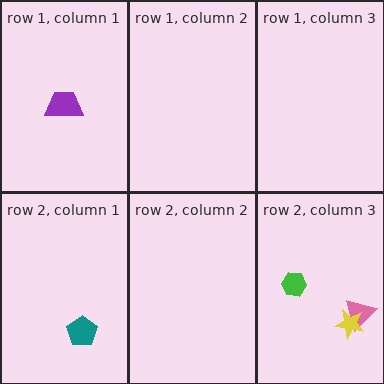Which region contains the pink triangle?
The row 2, column 3 region.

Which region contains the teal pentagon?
The row 2, column 1 region.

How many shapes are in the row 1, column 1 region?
1.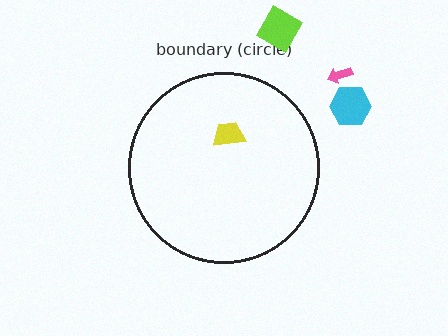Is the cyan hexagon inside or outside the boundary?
Outside.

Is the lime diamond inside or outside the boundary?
Outside.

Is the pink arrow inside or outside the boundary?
Outside.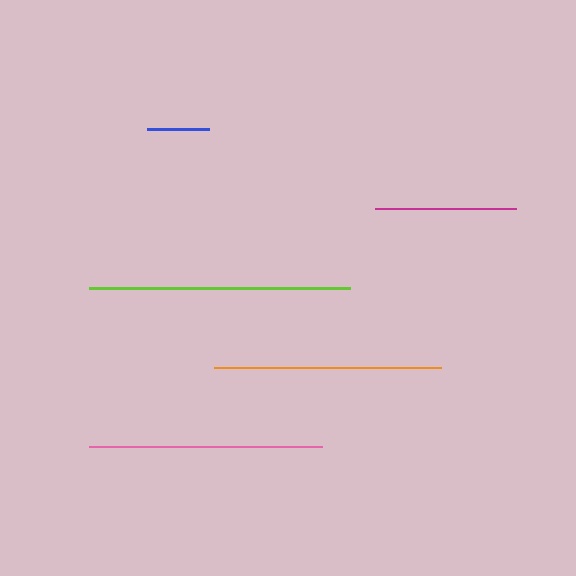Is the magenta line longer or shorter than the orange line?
The orange line is longer than the magenta line.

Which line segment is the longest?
The lime line is the longest at approximately 261 pixels.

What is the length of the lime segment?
The lime segment is approximately 261 pixels long.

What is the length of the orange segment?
The orange segment is approximately 226 pixels long.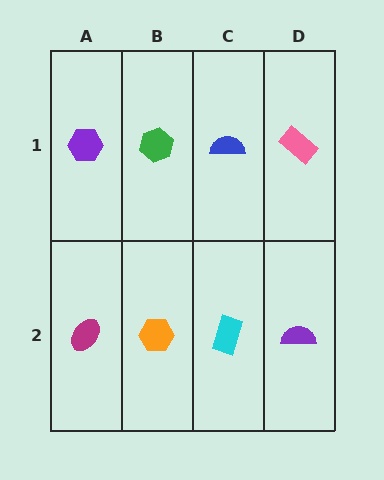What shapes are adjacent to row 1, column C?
A cyan rectangle (row 2, column C), a green hexagon (row 1, column B), a pink rectangle (row 1, column D).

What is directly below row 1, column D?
A purple semicircle.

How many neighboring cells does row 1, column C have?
3.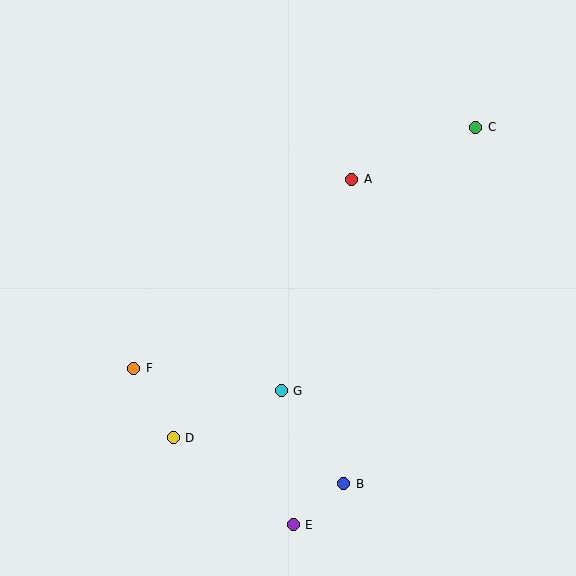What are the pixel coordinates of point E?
Point E is at (293, 525).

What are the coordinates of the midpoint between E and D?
The midpoint between E and D is at (233, 481).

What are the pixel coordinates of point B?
Point B is at (344, 484).